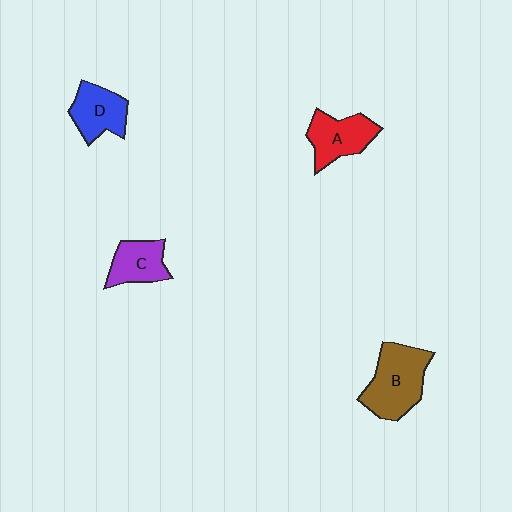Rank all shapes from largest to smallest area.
From largest to smallest: B (brown), A (red), D (blue), C (purple).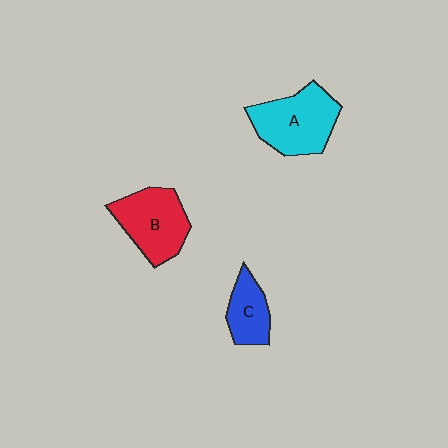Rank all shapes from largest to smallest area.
From largest to smallest: A (cyan), B (red), C (blue).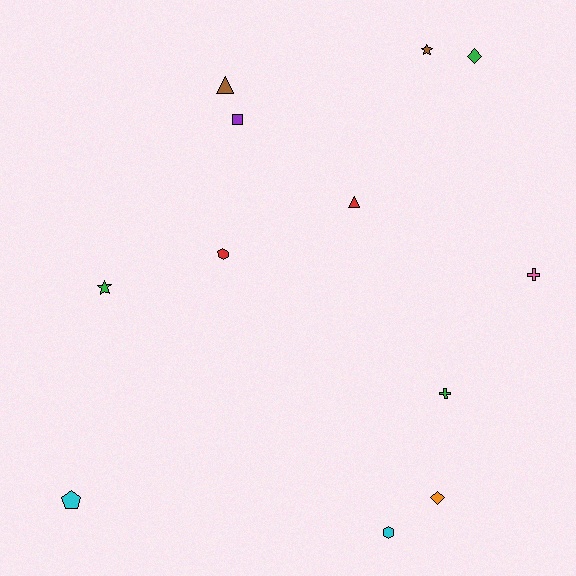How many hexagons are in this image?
There are 2 hexagons.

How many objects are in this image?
There are 12 objects.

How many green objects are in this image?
There are 3 green objects.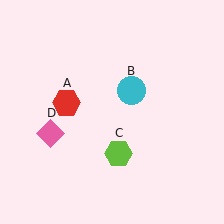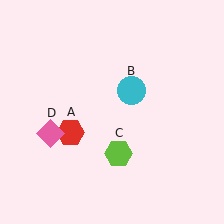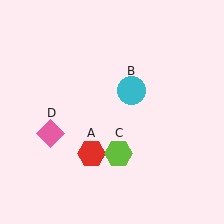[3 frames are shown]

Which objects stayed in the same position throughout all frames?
Cyan circle (object B) and lime hexagon (object C) and pink diamond (object D) remained stationary.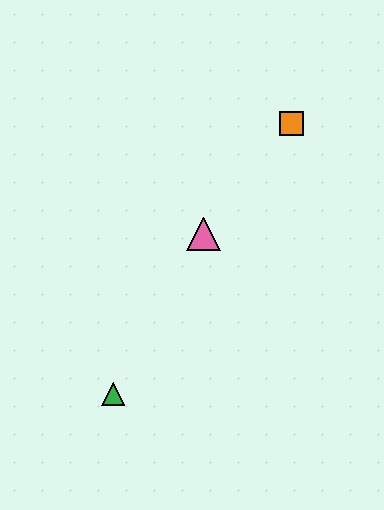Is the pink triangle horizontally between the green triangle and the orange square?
Yes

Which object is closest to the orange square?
The pink triangle is closest to the orange square.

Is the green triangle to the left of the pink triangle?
Yes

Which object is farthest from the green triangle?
The orange square is farthest from the green triangle.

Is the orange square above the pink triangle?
Yes